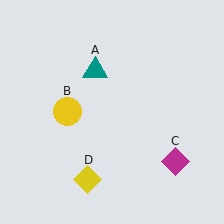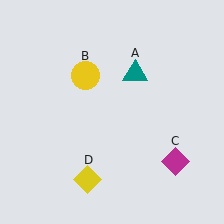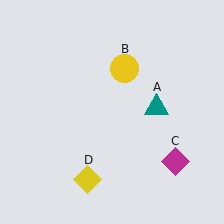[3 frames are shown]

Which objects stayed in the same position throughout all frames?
Magenta diamond (object C) and yellow diamond (object D) remained stationary.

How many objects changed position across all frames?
2 objects changed position: teal triangle (object A), yellow circle (object B).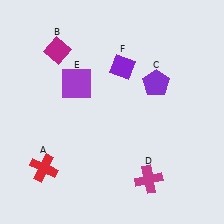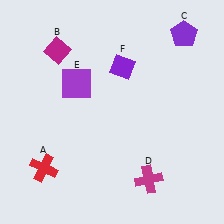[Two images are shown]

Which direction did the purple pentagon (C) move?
The purple pentagon (C) moved up.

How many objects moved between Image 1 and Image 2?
1 object moved between the two images.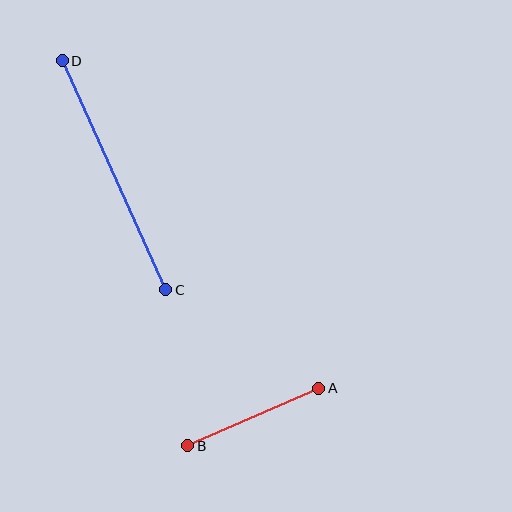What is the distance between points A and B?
The distance is approximately 143 pixels.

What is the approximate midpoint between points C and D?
The midpoint is at approximately (114, 175) pixels.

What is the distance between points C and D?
The distance is approximately 251 pixels.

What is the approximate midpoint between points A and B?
The midpoint is at approximately (253, 417) pixels.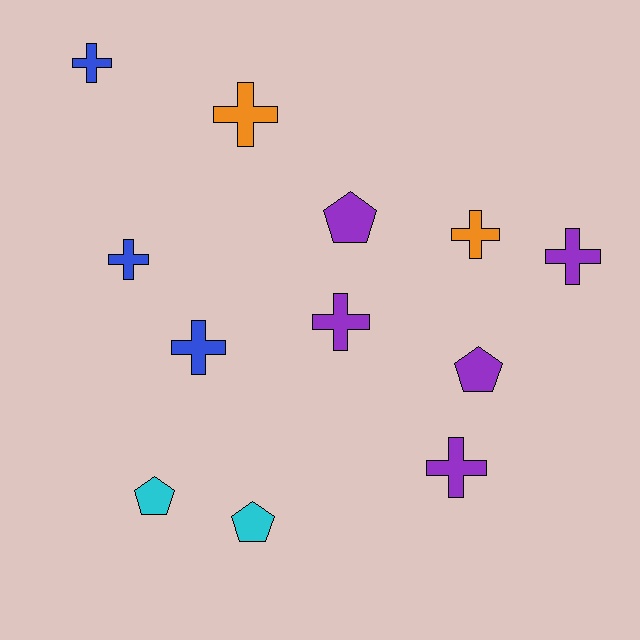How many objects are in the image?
There are 12 objects.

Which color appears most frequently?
Purple, with 5 objects.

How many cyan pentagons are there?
There are 2 cyan pentagons.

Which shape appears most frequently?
Cross, with 8 objects.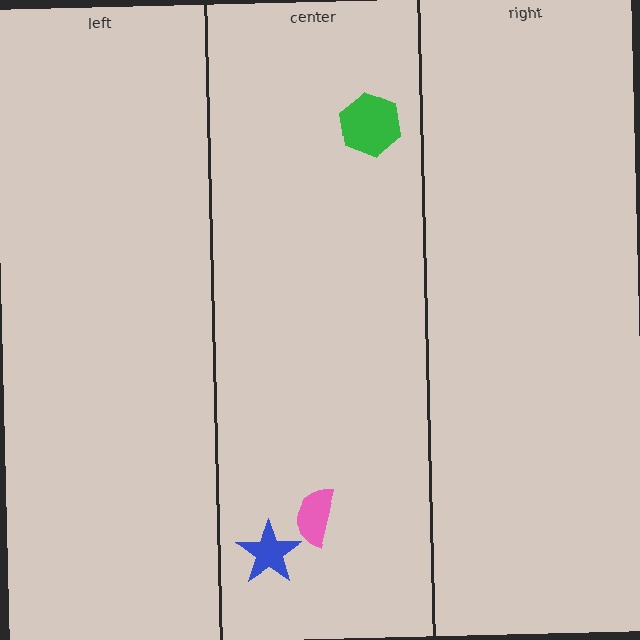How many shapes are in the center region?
3.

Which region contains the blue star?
The center region.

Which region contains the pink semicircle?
The center region.